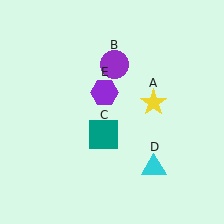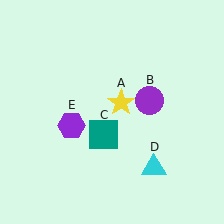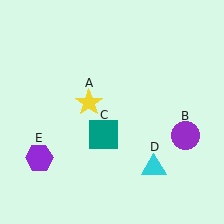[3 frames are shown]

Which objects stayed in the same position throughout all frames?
Teal square (object C) and cyan triangle (object D) remained stationary.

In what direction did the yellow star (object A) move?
The yellow star (object A) moved left.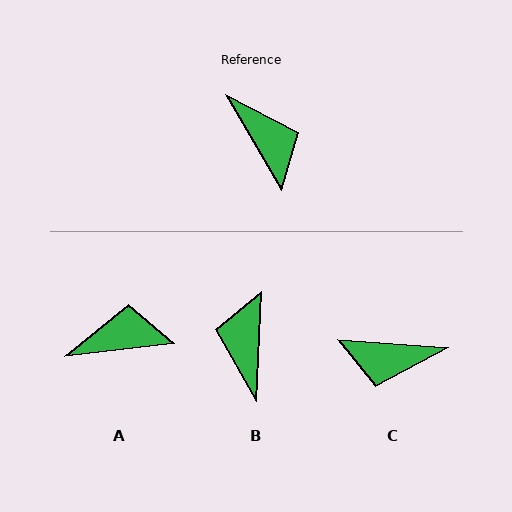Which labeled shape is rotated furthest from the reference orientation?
B, about 147 degrees away.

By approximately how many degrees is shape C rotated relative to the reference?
Approximately 124 degrees clockwise.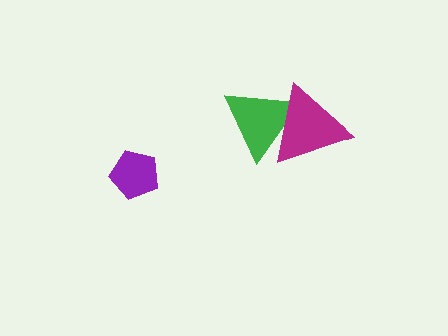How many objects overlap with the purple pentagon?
0 objects overlap with the purple pentagon.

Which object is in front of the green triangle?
The magenta triangle is in front of the green triangle.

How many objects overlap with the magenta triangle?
1 object overlaps with the magenta triangle.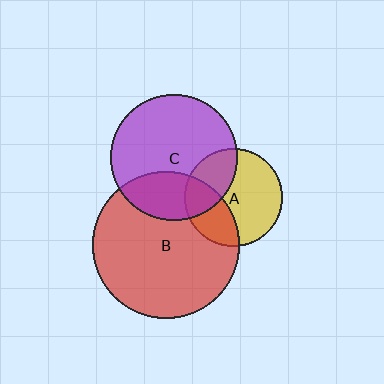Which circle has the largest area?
Circle B (red).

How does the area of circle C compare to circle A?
Approximately 1.7 times.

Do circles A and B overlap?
Yes.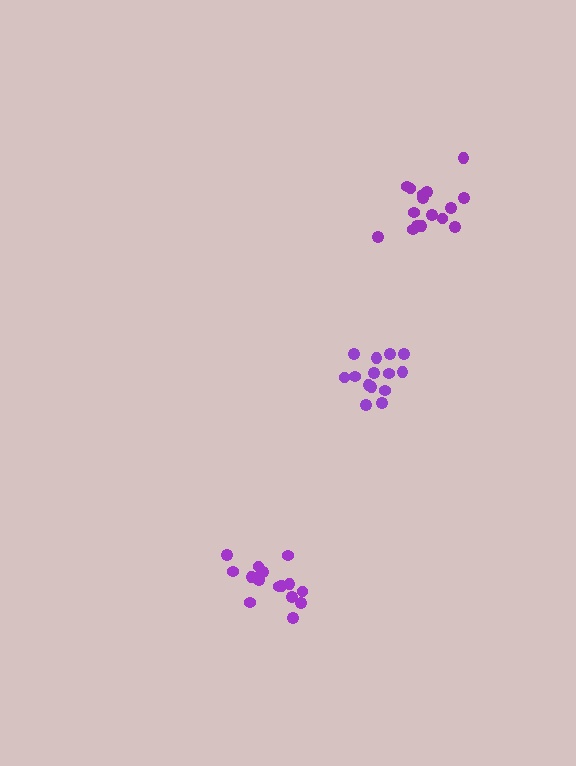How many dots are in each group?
Group 1: 16 dots, Group 2: 16 dots, Group 3: 14 dots (46 total).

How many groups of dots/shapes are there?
There are 3 groups.